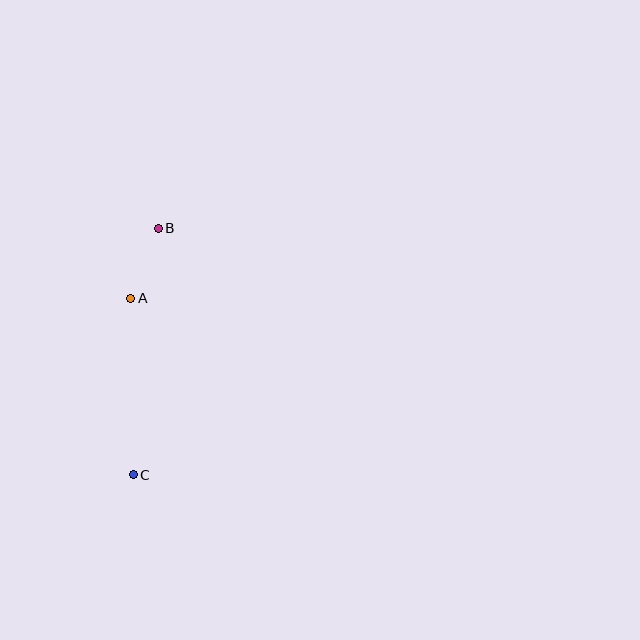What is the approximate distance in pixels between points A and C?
The distance between A and C is approximately 176 pixels.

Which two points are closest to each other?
Points A and B are closest to each other.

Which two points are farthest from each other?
Points B and C are farthest from each other.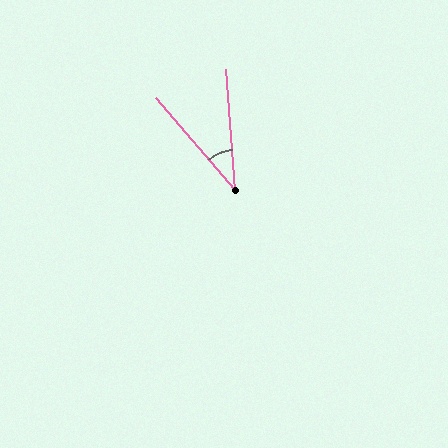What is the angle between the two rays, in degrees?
Approximately 36 degrees.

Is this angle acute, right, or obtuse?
It is acute.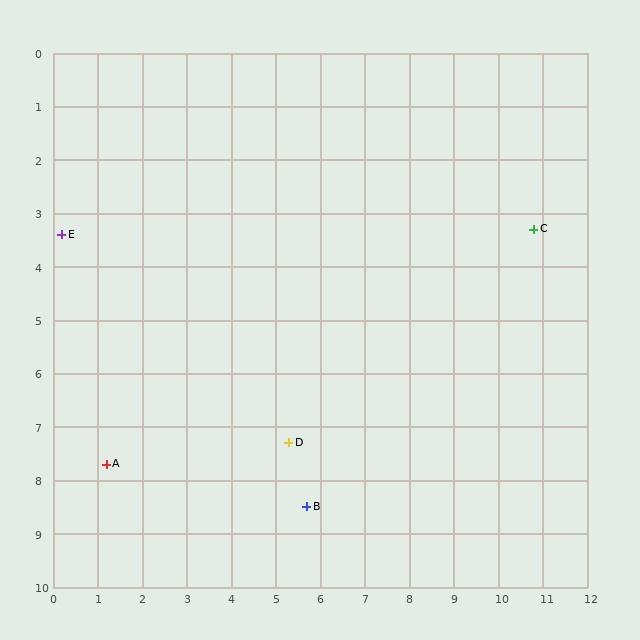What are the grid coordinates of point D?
Point D is at approximately (5.3, 7.3).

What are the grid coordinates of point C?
Point C is at approximately (10.8, 3.3).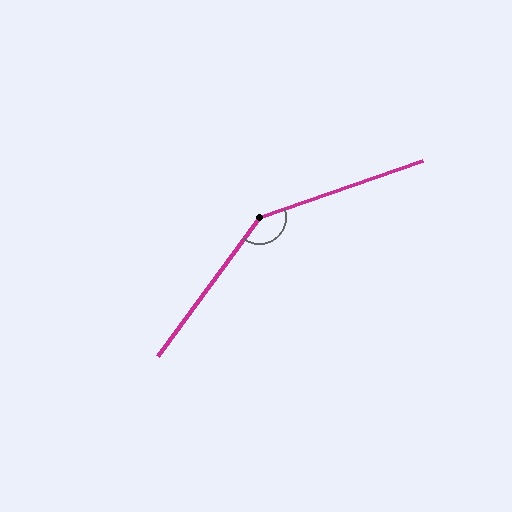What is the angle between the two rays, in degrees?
Approximately 146 degrees.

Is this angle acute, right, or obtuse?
It is obtuse.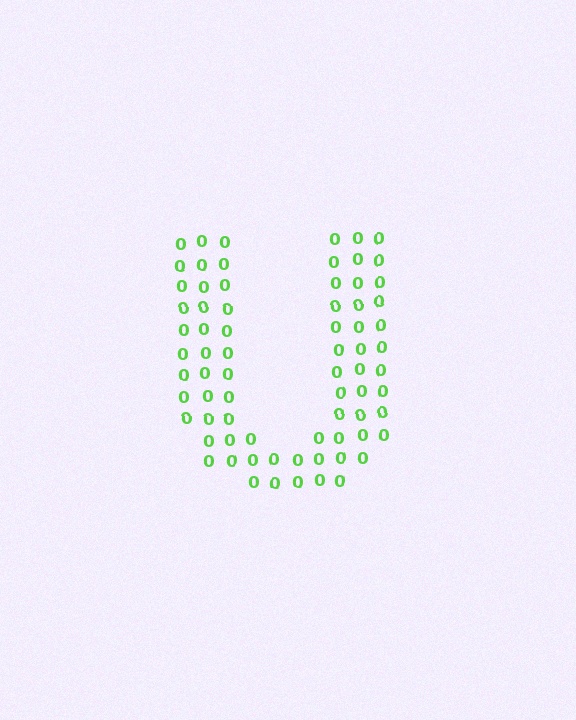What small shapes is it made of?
It is made of small digit 0's.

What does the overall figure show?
The overall figure shows the letter U.